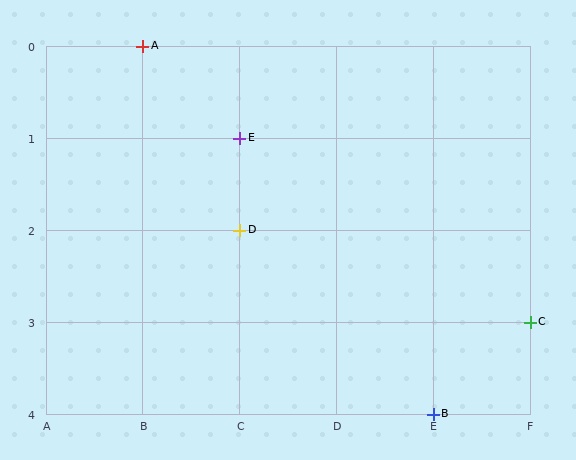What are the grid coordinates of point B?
Point B is at grid coordinates (E, 4).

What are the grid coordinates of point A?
Point A is at grid coordinates (B, 0).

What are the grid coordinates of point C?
Point C is at grid coordinates (F, 3).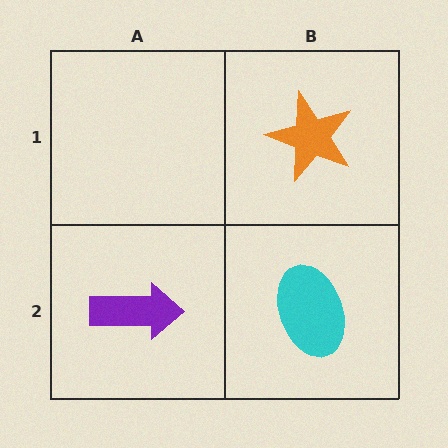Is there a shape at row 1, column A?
No, that cell is empty.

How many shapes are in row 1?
1 shape.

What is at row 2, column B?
A cyan ellipse.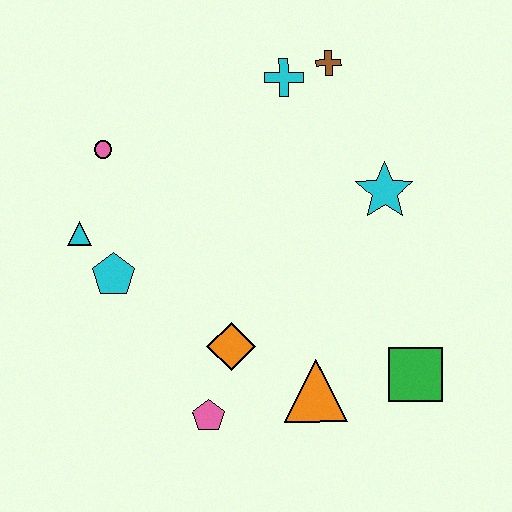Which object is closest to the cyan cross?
The brown cross is closest to the cyan cross.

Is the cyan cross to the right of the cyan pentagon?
Yes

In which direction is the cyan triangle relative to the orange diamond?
The cyan triangle is to the left of the orange diamond.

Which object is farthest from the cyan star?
The cyan triangle is farthest from the cyan star.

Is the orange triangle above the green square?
No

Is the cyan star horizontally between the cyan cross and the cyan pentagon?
No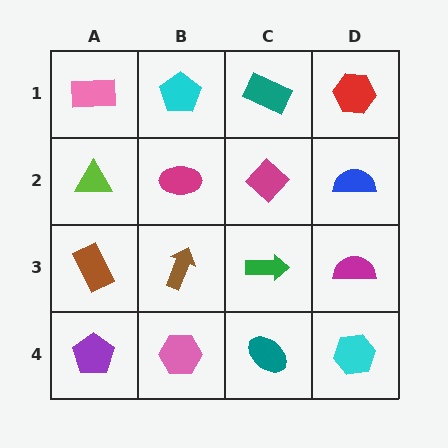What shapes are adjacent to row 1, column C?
A magenta diamond (row 2, column C), a cyan pentagon (row 1, column B), a red hexagon (row 1, column D).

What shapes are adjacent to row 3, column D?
A blue semicircle (row 2, column D), a cyan hexagon (row 4, column D), a green arrow (row 3, column C).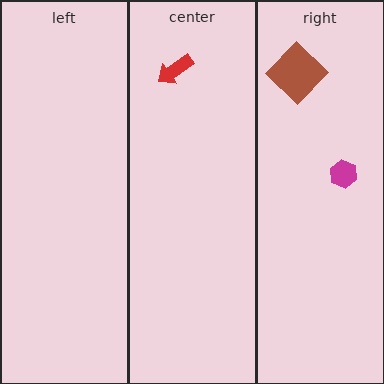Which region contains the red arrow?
The center region.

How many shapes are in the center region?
1.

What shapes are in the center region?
The red arrow.